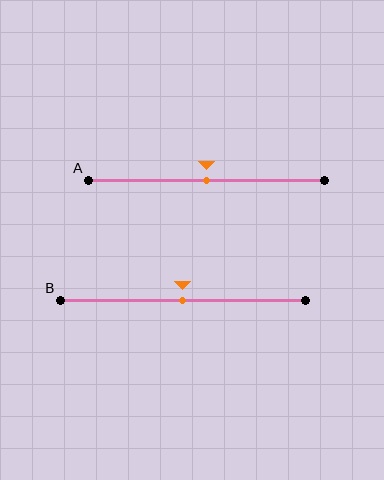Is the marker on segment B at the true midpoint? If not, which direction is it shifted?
Yes, the marker on segment B is at the true midpoint.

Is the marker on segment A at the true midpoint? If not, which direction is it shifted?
Yes, the marker on segment A is at the true midpoint.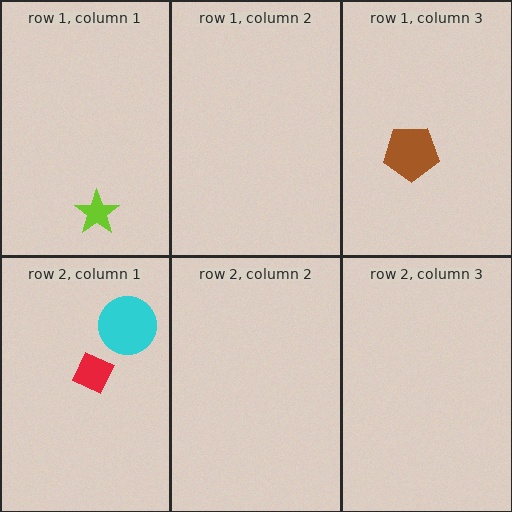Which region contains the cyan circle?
The row 2, column 1 region.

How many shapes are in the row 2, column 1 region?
2.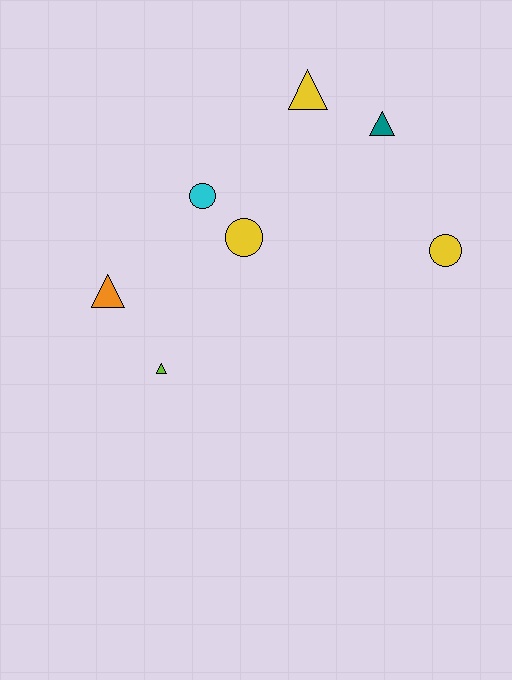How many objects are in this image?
There are 7 objects.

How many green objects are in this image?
There are no green objects.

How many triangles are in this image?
There are 4 triangles.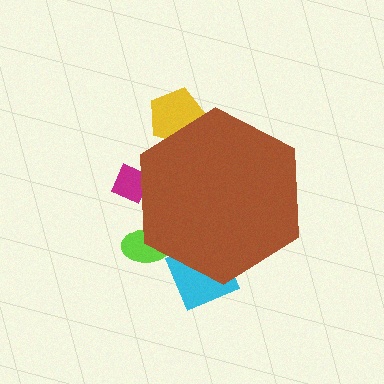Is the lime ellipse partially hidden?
Yes, the lime ellipse is partially hidden behind the brown hexagon.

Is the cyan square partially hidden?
Yes, the cyan square is partially hidden behind the brown hexagon.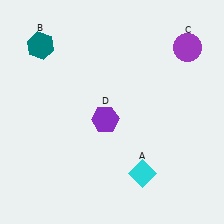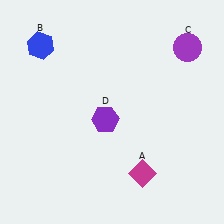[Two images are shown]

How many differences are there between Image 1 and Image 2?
There are 2 differences between the two images.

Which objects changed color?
A changed from cyan to magenta. B changed from teal to blue.